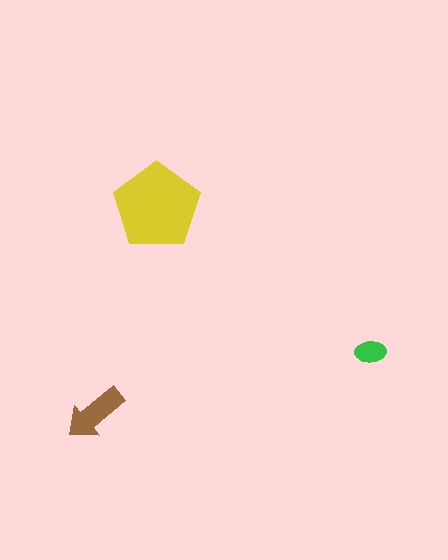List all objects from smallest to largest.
The green ellipse, the brown arrow, the yellow pentagon.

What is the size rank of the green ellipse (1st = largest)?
3rd.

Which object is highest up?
The yellow pentagon is topmost.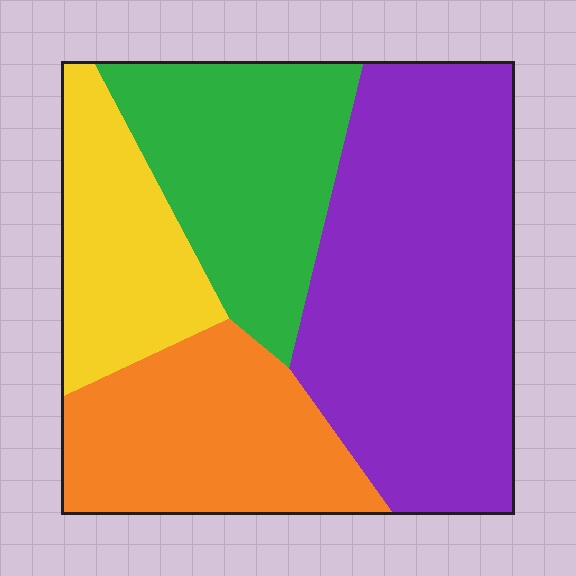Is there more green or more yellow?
Green.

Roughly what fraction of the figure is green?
Green covers 22% of the figure.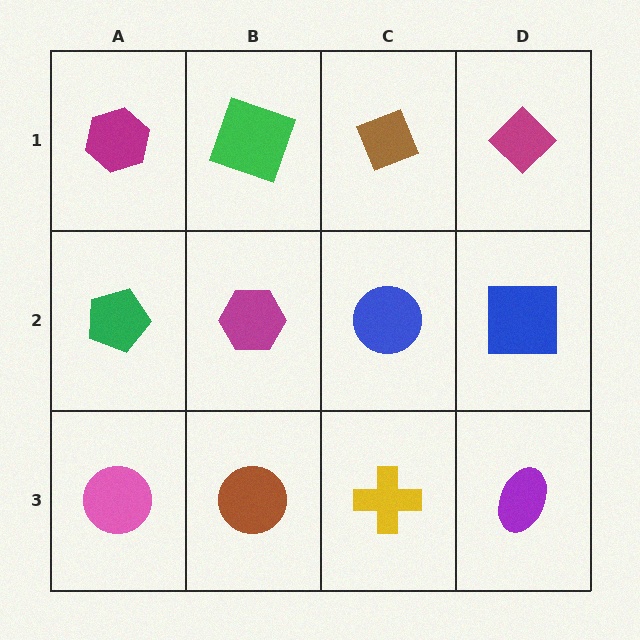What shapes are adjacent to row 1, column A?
A green pentagon (row 2, column A), a green square (row 1, column B).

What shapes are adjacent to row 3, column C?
A blue circle (row 2, column C), a brown circle (row 3, column B), a purple ellipse (row 3, column D).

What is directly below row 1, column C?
A blue circle.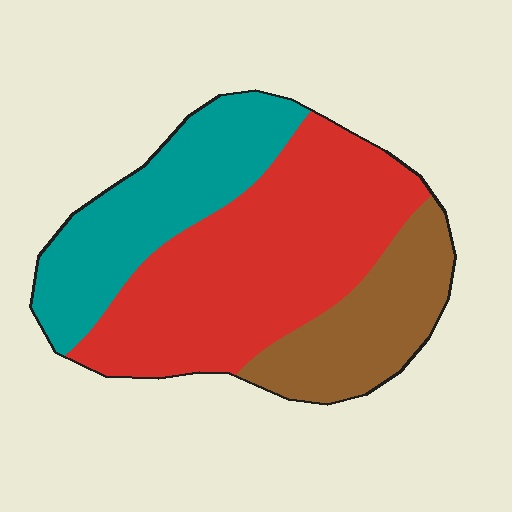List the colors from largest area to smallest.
From largest to smallest: red, teal, brown.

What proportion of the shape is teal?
Teal covers 29% of the shape.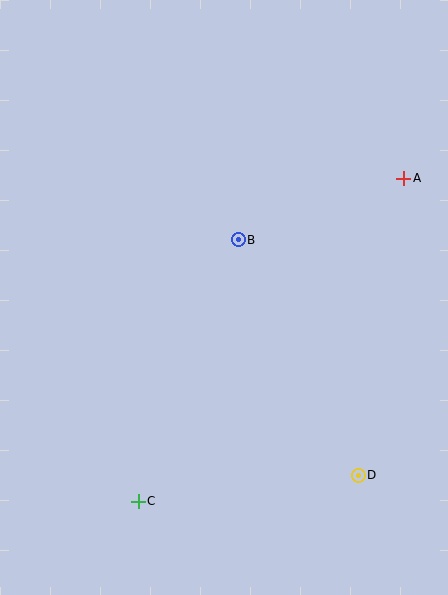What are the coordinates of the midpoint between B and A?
The midpoint between B and A is at (321, 209).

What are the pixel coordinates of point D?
Point D is at (358, 475).